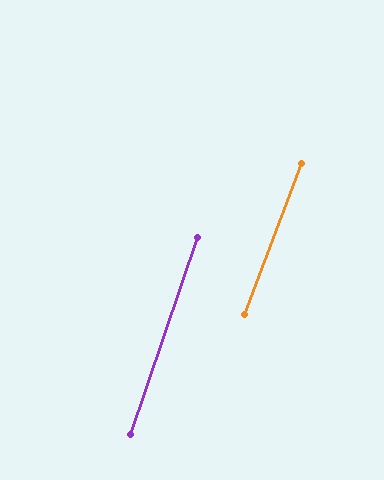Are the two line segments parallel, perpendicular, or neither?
Parallel — their directions differ by only 1.9°.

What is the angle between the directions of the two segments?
Approximately 2 degrees.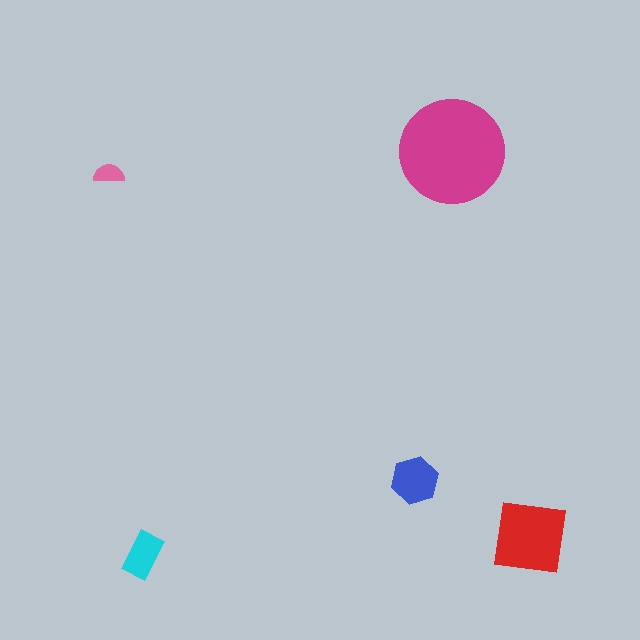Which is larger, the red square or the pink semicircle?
The red square.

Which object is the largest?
The magenta circle.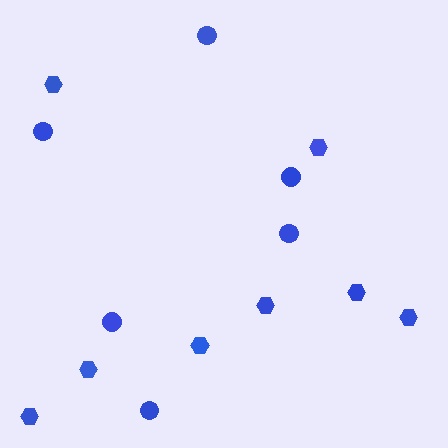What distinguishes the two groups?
There are 2 groups: one group of hexagons (8) and one group of circles (6).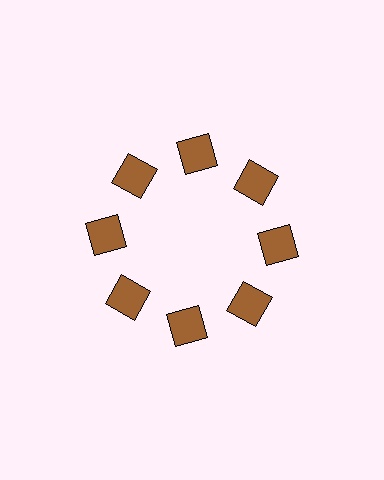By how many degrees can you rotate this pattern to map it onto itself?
The pattern maps onto itself every 45 degrees of rotation.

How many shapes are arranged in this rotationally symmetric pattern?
There are 8 shapes, arranged in 8 groups of 1.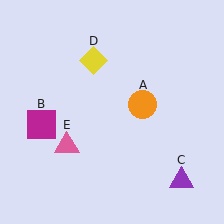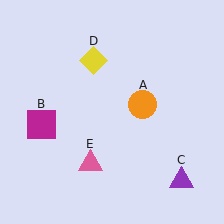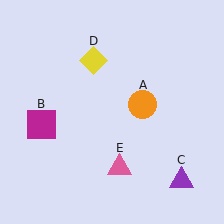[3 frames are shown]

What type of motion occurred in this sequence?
The pink triangle (object E) rotated counterclockwise around the center of the scene.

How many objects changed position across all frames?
1 object changed position: pink triangle (object E).